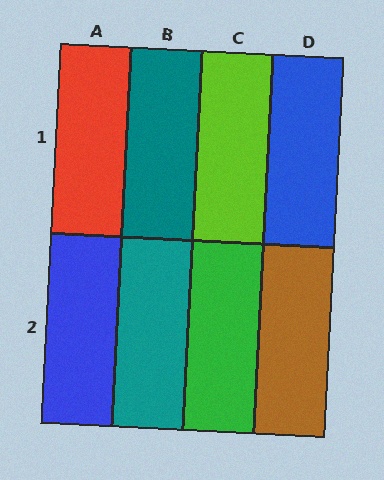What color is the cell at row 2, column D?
Brown.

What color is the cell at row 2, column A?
Blue.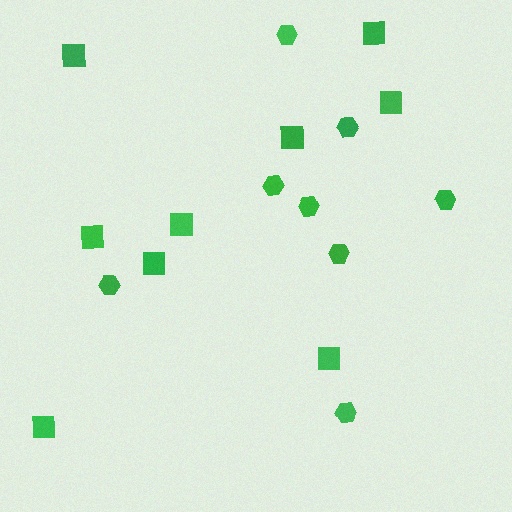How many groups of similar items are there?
There are 2 groups: one group of hexagons (8) and one group of squares (9).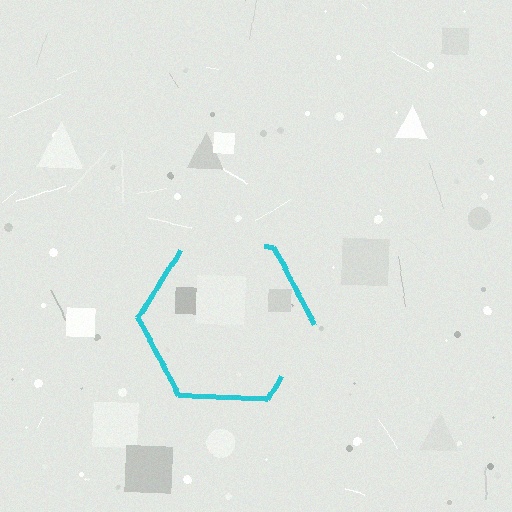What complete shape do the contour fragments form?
The contour fragments form a hexagon.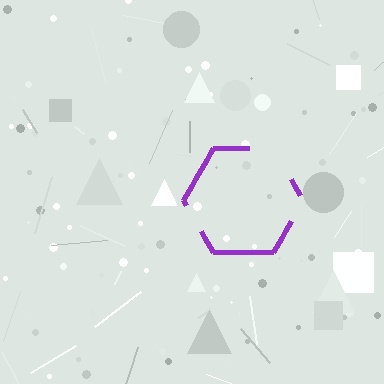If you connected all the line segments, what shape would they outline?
They would outline a hexagon.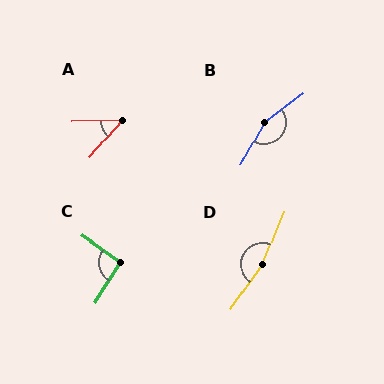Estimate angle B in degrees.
Approximately 155 degrees.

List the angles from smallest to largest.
A (47°), C (93°), B (155°), D (167°).